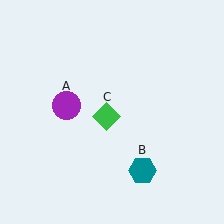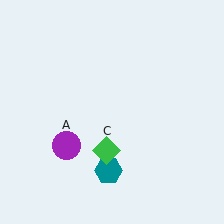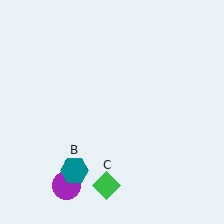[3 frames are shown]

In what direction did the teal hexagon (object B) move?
The teal hexagon (object B) moved left.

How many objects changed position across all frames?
3 objects changed position: purple circle (object A), teal hexagon (object B), green diamond (object C).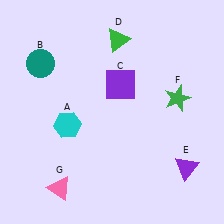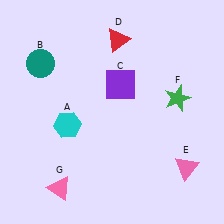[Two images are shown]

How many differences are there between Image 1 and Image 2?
There are 2 differences between the two images.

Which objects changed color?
D changed from green to red. E changed from purple to pink.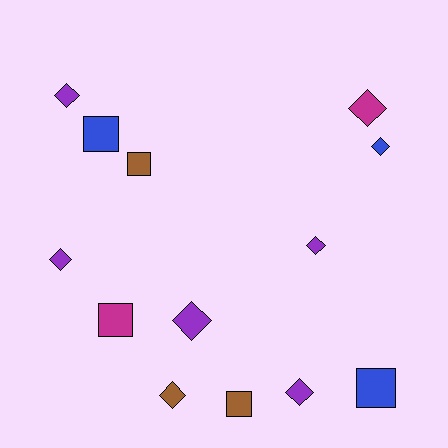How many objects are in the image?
There are 13 objects.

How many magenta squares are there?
There is 1 magenta square.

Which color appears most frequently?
Purple, with 5 objects.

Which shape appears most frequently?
Diamond, with 8 objects.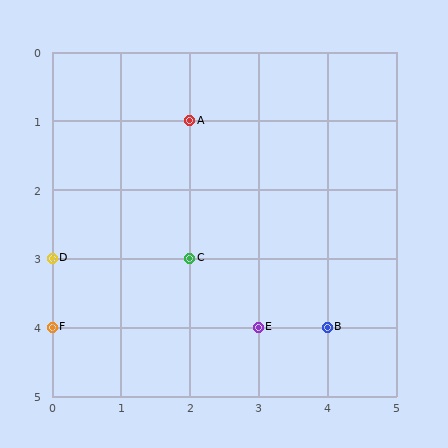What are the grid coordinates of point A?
Point A is at grid coordinates (2, 1).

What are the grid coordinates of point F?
Point F is at grid coordinates (0, 4).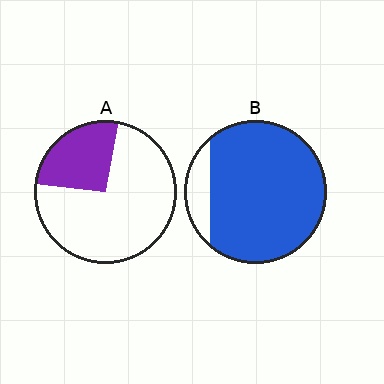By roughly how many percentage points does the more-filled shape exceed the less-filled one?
By roughly 60 percentage points (B over A).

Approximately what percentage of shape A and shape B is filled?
A is approximately 25% and B is approximately 90%.